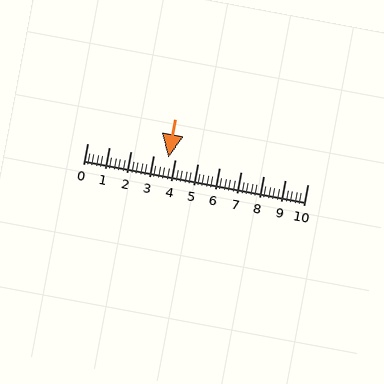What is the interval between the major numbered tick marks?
The major tick marks are spaced 1 units apart.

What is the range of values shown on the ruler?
The ruler shows values from 0 to 10.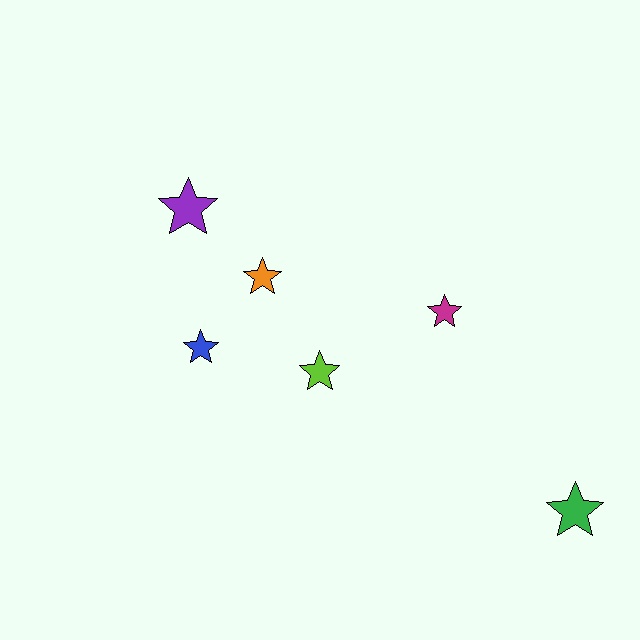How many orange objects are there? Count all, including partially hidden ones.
There is 1 orange object.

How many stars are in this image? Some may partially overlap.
There are 6 stars.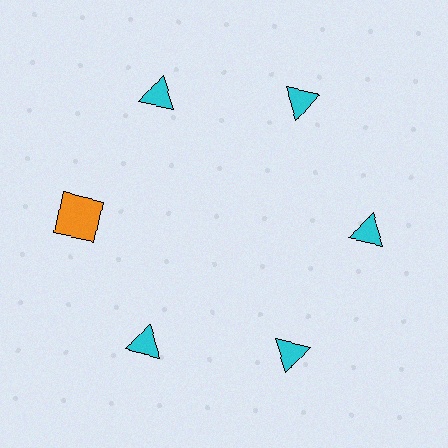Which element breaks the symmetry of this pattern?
The orange square at roughly the 9 o'clock position breaks the symmetry. All other shapes are cyan triangles.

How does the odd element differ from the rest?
It differs in both color (orange instead of cyan) and shape (square instead of triangle).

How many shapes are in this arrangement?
There are 6 shapes arranged in a ring pattern.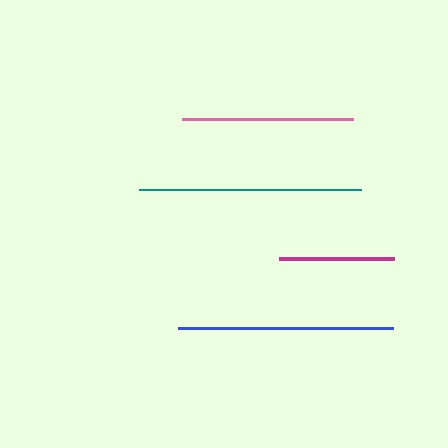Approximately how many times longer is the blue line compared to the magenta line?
The blue line is approximately 1.9 times the length of the magenta line.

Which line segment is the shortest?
The magenta line is the shortest at approximately 116 pixels.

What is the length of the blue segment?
The blue segment is approximately 215 pixels long.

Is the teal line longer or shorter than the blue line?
The teal line is longer than the blue line.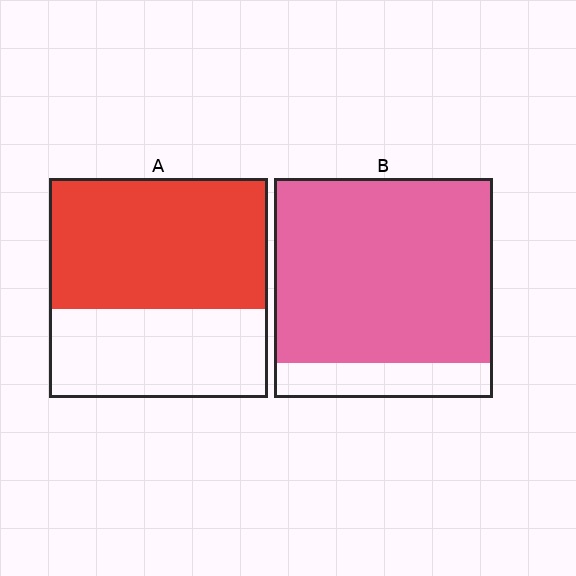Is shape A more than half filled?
Yes.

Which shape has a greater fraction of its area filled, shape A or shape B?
Shape B.